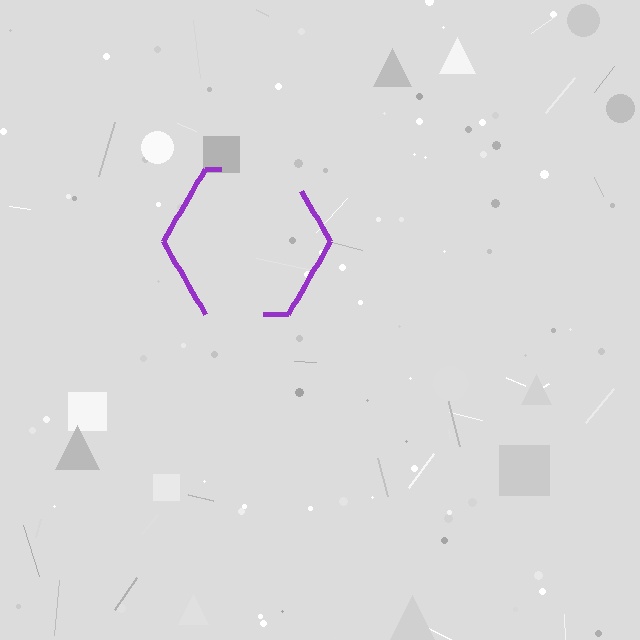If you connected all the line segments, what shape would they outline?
They would outline a hexagon.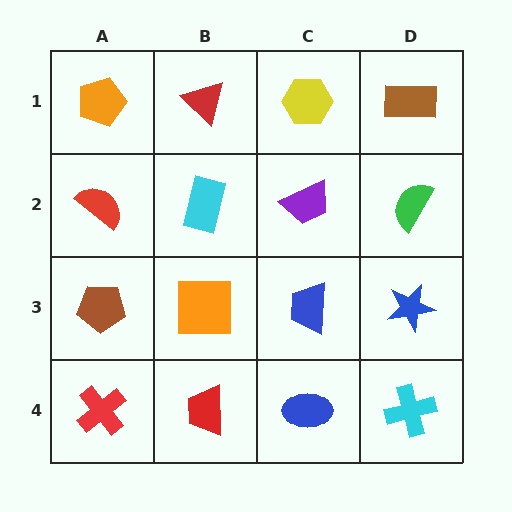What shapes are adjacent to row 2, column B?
A red triangle (row 1, column B), an orange square (row 3, column B), a red semicircle (row 2, column A), a purple trapezoid (row 2, column C).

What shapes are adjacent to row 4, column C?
A blue trapezoid (row 3, column C), a red trapezoid (row 4, column B), a cyan cross (row 4, column D).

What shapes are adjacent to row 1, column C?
A purple trapezoid (row 2, column C), a red triangle (row 1, column B), a brown rectangle (row 1, column D).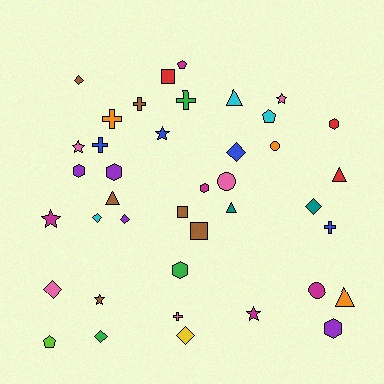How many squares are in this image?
There are 3 squares.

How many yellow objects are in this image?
There is 1 yellow object.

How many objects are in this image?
There are 40 objects.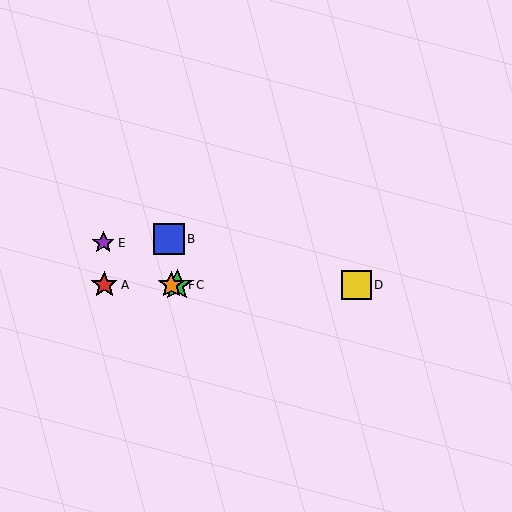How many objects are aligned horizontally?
4 objects (A, C, D, F) are aligned horizontally.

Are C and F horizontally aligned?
Yes, both are at y≈285.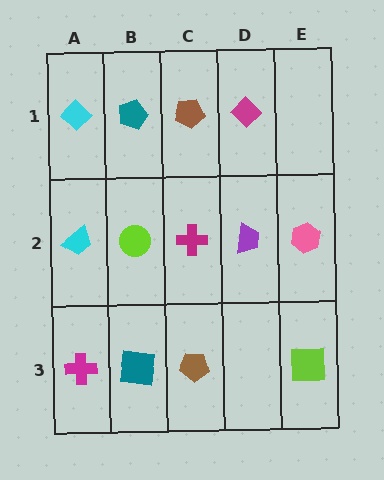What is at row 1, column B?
A teal pentagon.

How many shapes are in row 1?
4 shapes.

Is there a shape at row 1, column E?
No, that cell is empty.